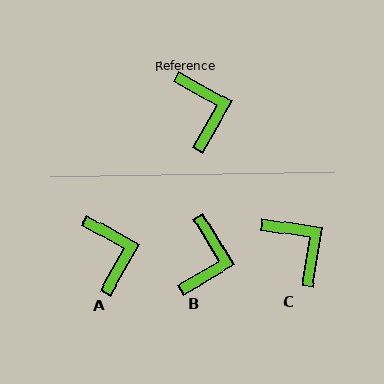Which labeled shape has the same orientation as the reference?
A.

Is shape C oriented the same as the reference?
No, it is off by about 20 degrees.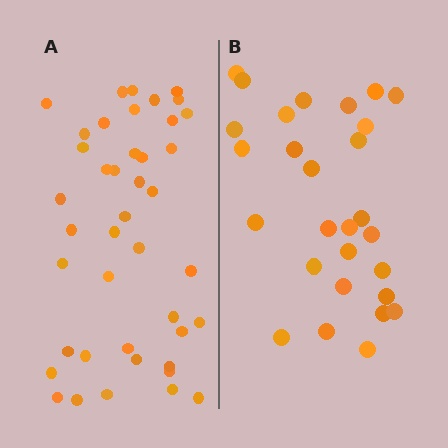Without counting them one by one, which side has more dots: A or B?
Region A (the left region) has more dots.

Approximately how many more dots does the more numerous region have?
Region A has approximately 15 more dots than region B.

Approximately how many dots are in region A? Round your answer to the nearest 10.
About 40 dots. (The exact count is 42, which rounds to 40.)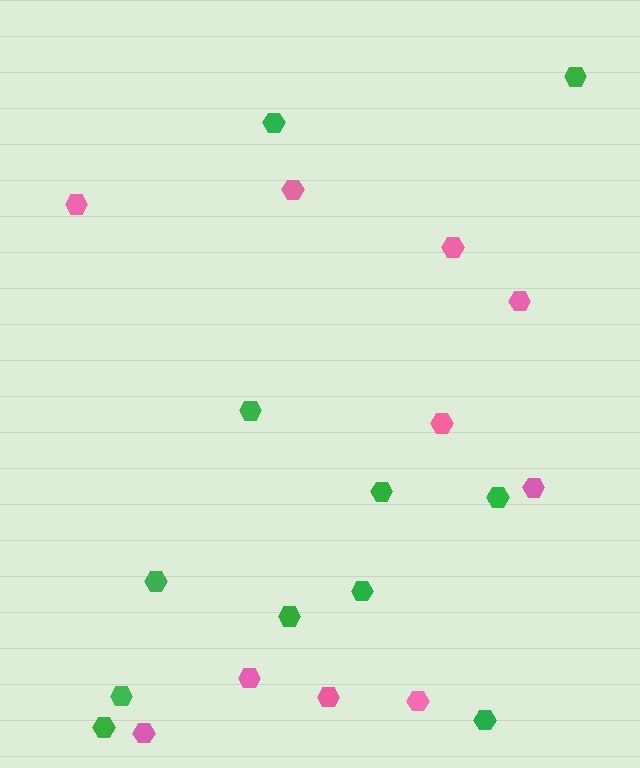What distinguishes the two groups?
There are 2 groups: one group of pink hexagons (10) and one group of green hexagons (11).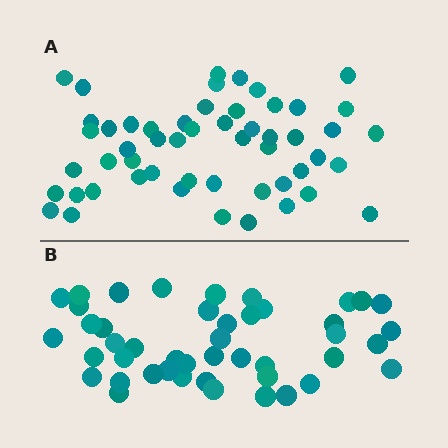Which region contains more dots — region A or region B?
Region A (the top region) has more dots.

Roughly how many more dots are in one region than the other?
Region A has roughly 8 or so more dots than region B.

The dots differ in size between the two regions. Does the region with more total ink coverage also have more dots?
No. Region B has more total ink coverage because its dots are larger, but region A actually contains more individual dots. Total area can be misleading — the number of items is what matters here.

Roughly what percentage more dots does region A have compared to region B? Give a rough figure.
About 20% more.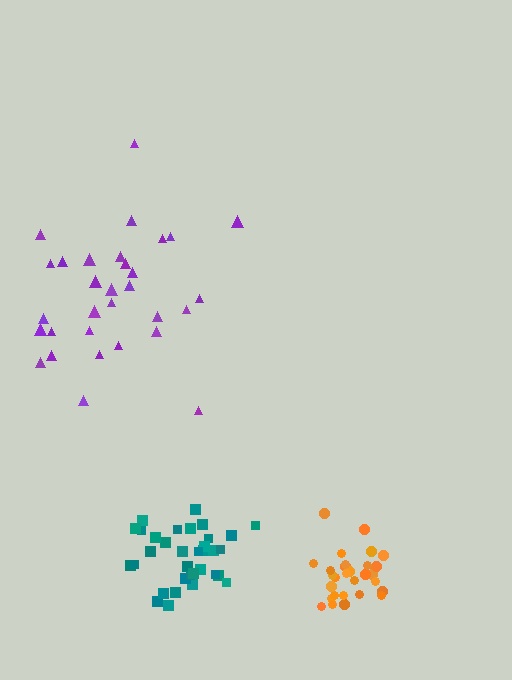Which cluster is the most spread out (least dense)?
Purple.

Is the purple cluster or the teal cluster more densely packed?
Teal.